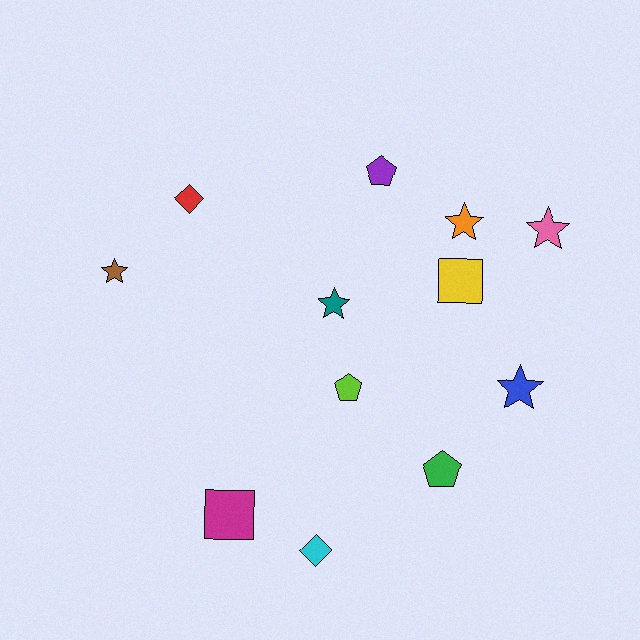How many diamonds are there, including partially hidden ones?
There are 2 diamonds.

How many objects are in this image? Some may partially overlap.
There are 12 objects.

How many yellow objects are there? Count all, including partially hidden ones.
There is 1 yellow object.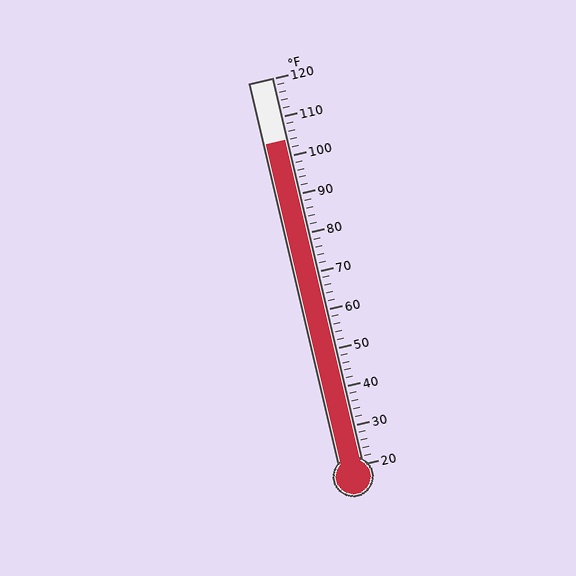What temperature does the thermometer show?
The thermometer shows approximately 104°F.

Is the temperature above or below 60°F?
The temperature is above 60°F.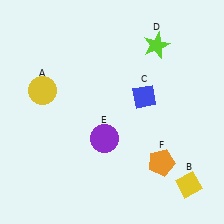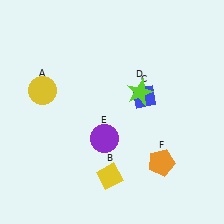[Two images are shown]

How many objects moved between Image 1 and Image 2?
2 objects moved between the two images.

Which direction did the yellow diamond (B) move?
The yellow diamond (B) moved left.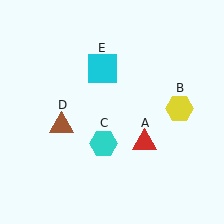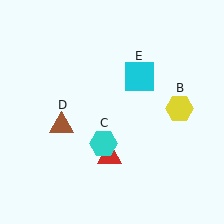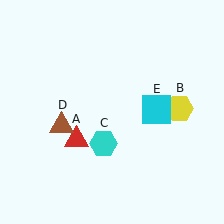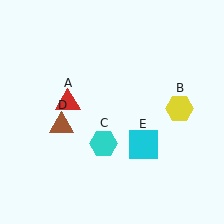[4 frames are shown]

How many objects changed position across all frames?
2 objects changed position: red triangle (object A), cyan square (object E).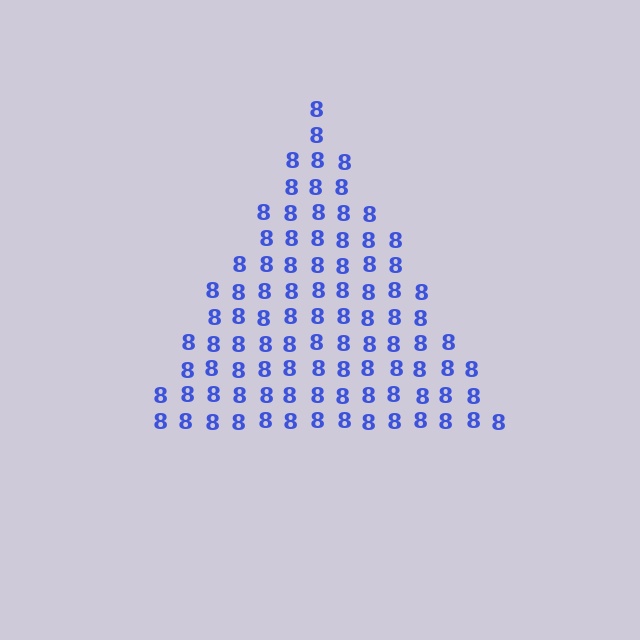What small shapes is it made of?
It is made of small digit 8's.